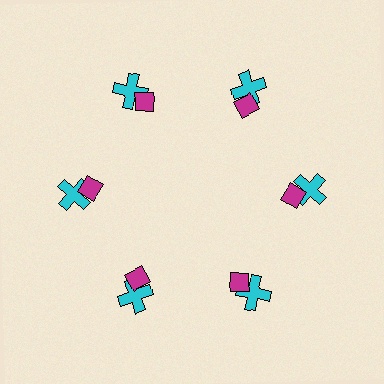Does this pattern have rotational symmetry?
Yes, this pattern has 6-fold rotational symmetry. It looks the same after rotating 60 degrees around the center.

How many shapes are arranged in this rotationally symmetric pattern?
There are 12 shapes, arranged in 6 groups of 2.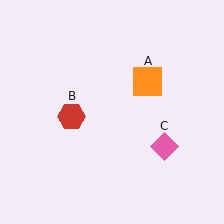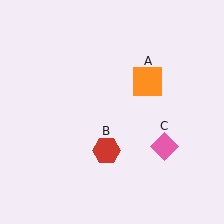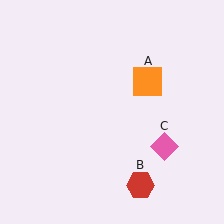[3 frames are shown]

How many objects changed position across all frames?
1 object changed position: red hexagon (object B).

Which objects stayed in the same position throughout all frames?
Orange square (object A) and pink diamond (object C) remained stationary.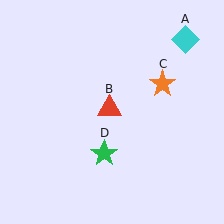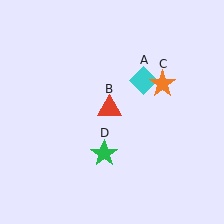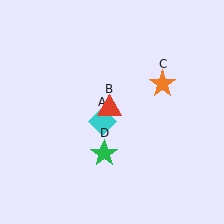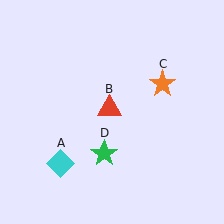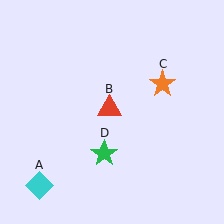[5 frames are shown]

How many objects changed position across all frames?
1 object changed position: cyan diamond (object A).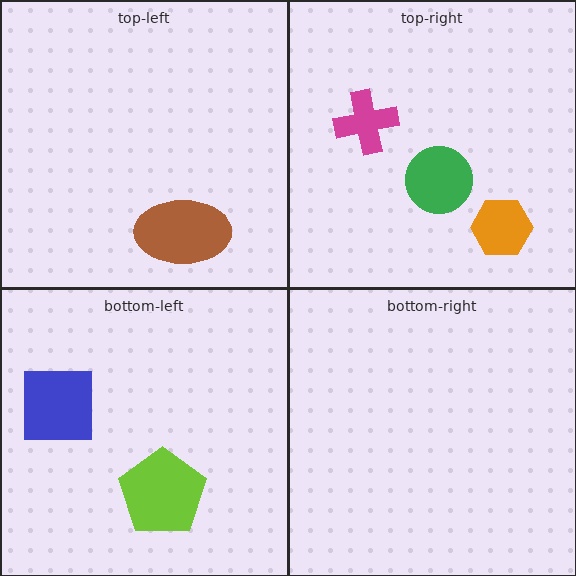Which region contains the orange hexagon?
The top-right region.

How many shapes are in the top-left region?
1.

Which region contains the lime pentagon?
The bottom-left region.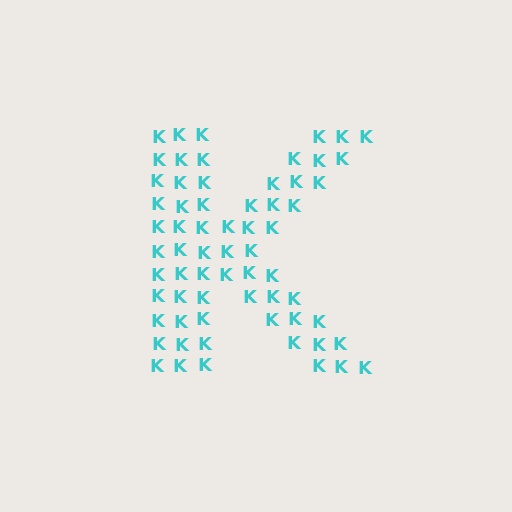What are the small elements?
The small elements are letter K's.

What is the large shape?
The large shape is the letter K.